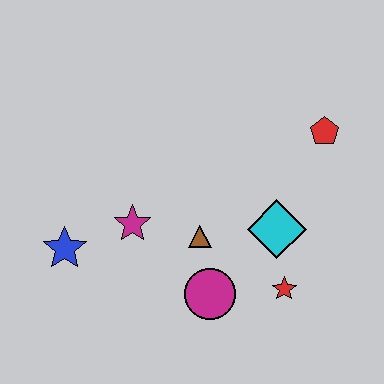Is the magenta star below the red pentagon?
Yes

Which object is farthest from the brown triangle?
The red pentagon is farthest from the brown triangle.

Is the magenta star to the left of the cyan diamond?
Yes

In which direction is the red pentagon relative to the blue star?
The red pentagon is to the right of the blue star.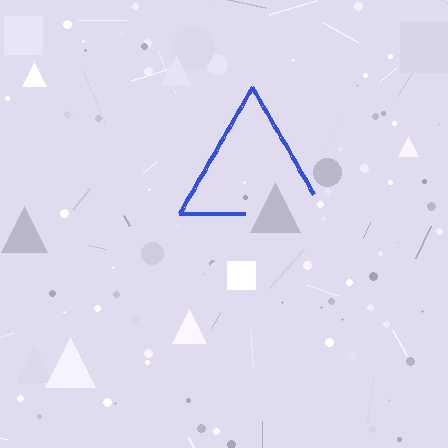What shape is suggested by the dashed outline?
The dashed outline suggests a triangle.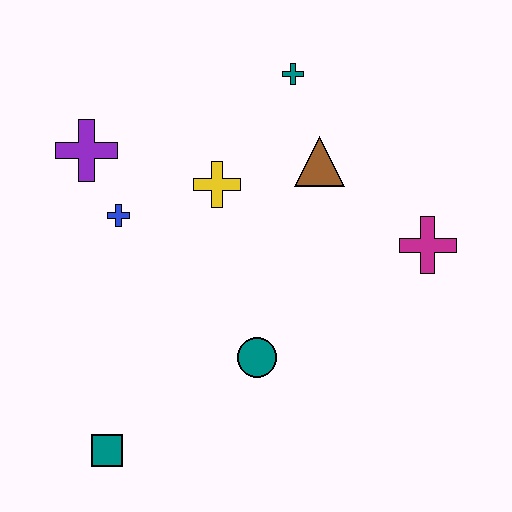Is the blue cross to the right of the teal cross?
No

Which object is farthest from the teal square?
The teal cross is farthest from the teal square.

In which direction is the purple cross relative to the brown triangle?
The purple cross is to the left of the brown triangle.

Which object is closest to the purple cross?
The blue cross is closest to the purple cross.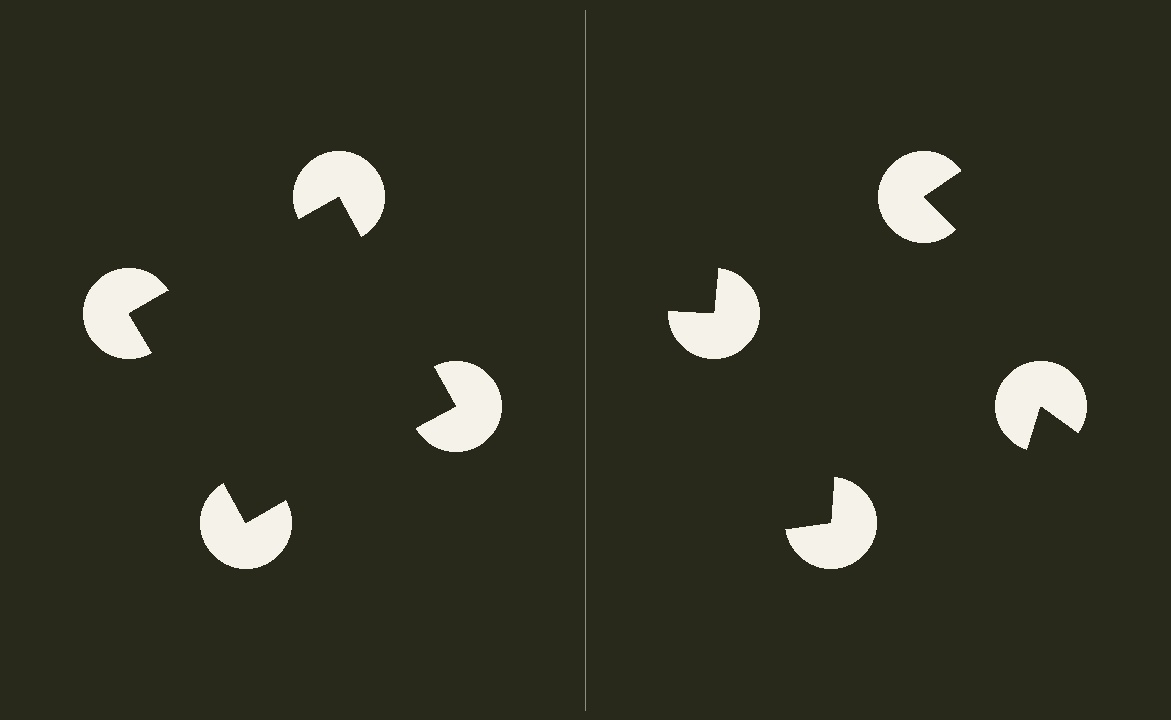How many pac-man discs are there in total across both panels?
8 — 4 on each side.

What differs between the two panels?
The pac-man discs are positioned identically on both sides; only the wedge orientations differ. On the left they align to a square; on the right they are misaligned.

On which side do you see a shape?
An illusory square appears on the left side. On the right side the wedge cuts are rotated, so no coherent shape forms.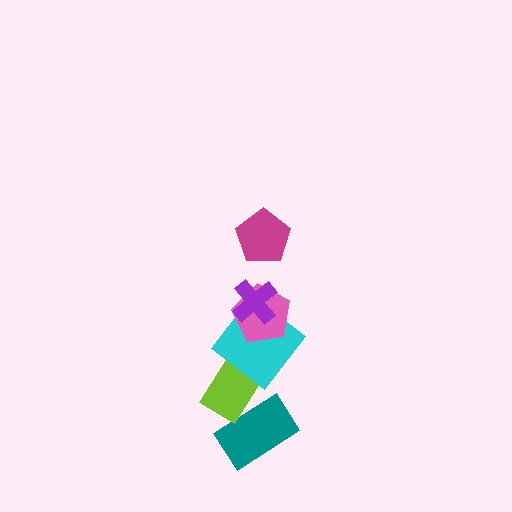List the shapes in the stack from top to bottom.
From top to bottom: the magenta pentagon, the purple cross, the pink pentagon, the cyan diamond, the lime rectangle, the teal rectangle.